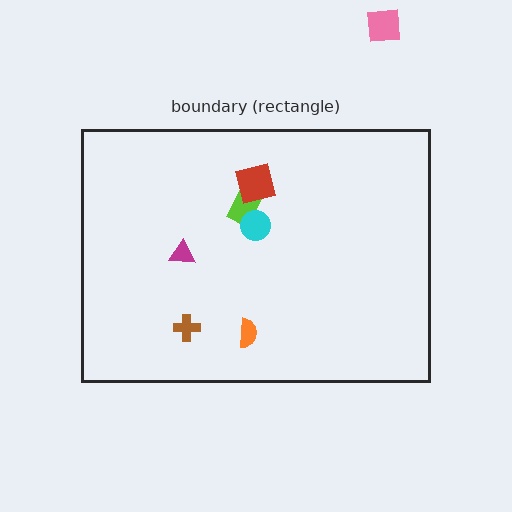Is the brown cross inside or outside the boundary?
Inside.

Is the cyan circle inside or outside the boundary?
Inside.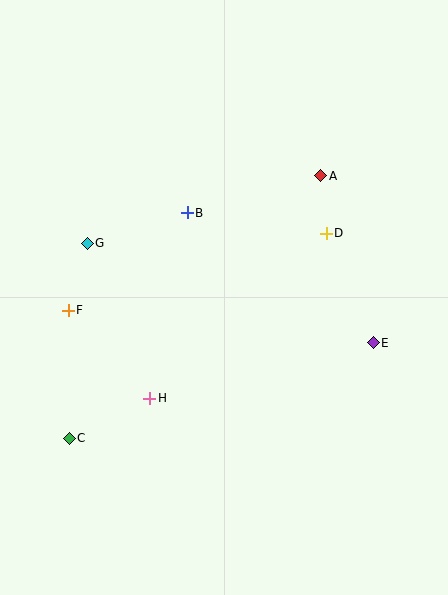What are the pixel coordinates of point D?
Point D is at (326, 233).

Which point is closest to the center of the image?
Point B at (187, 213) is closest to the center.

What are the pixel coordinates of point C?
Point C is at (69, 438).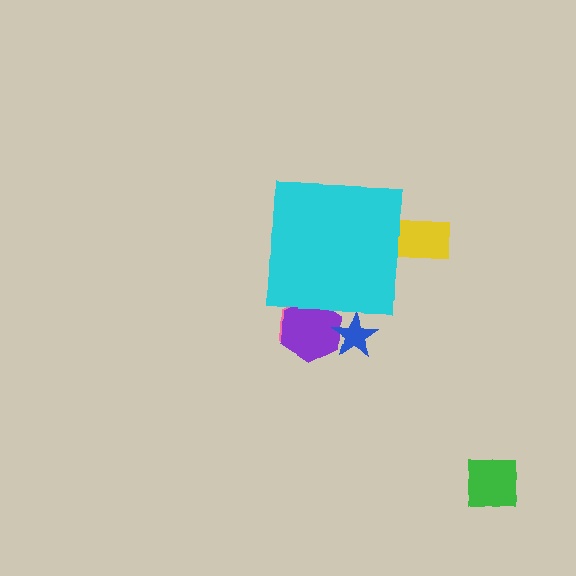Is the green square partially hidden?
No, the green square is fully visible.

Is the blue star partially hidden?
Yes, the blue star is partially hidden behind the cyan square.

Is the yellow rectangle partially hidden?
Yes, the yellow rectangle is partially hidden behind the cyan square.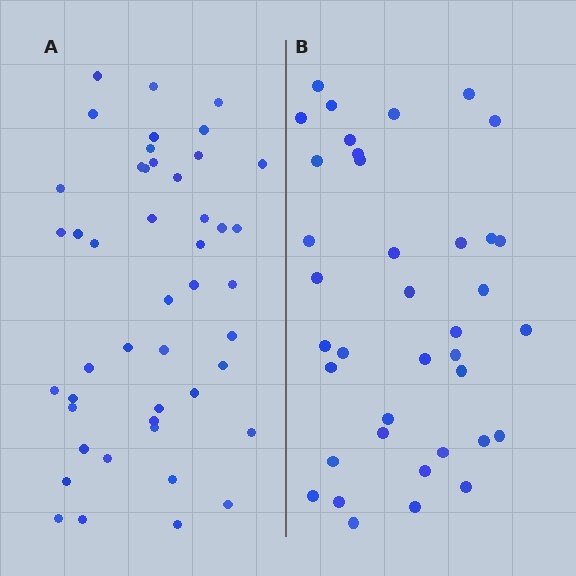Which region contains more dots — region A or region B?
Region A (the left region) has more dots.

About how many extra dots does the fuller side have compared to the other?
Region A has roughly 8 or so more dots than region B.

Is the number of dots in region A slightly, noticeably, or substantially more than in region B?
Region A has only slightly more — the two regions are fairly close. The ratio is roughly 1.2 to 1.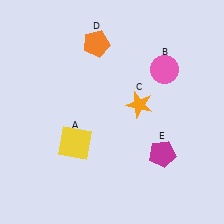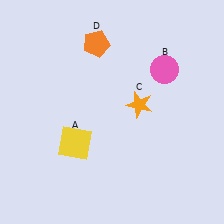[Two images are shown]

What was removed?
The magenta pentagon (E) was removed in Image 2.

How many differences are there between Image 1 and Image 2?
There is 1 difference between the two images.